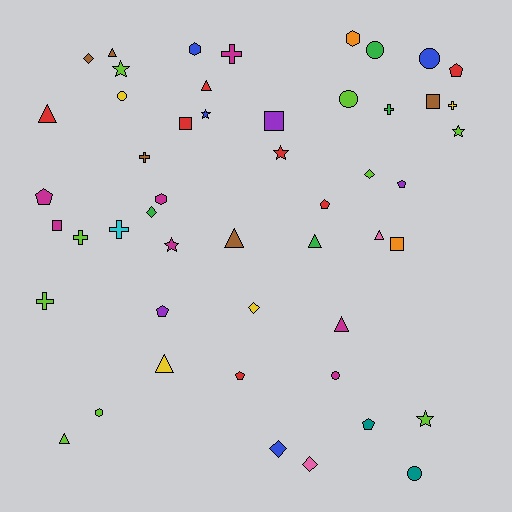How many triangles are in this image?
There are 9 triangles.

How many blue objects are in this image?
There are 4 blue objects.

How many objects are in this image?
There are 50 objects.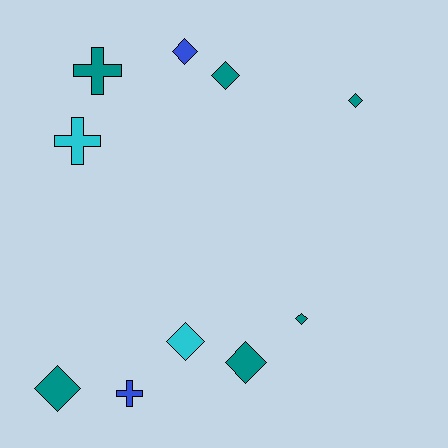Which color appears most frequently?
Teal, with 6 objects.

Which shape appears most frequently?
Diamond, with 7 objects.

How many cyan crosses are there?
There is 1 cyan cross.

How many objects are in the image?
There are 10 objects.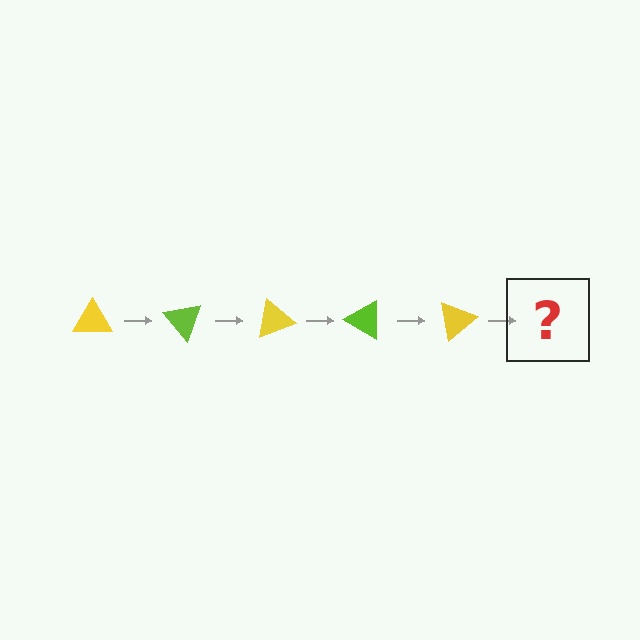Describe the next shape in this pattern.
It should be a lime triangle, rotated 250 degrees from the start.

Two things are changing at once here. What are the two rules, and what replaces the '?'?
The two rules are that it rotates 50 degrees each step and the color cycles through yellow and lime. The '?' should be a lime triangle, rotated 250 degrees from the start.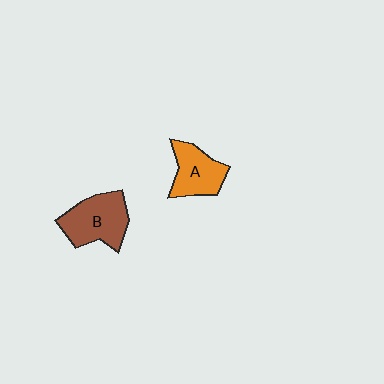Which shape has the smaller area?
Shape A (orange).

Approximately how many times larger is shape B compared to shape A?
Approximately 1.3 times.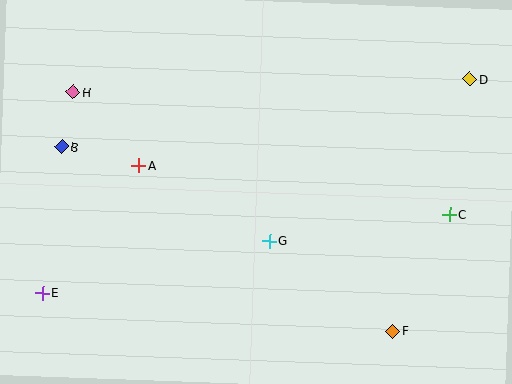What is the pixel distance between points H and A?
The distance between H and A is 98 pixels.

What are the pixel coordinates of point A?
Point A is at (139, 166).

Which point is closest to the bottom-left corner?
Point E is closest to the bottom-left corner.